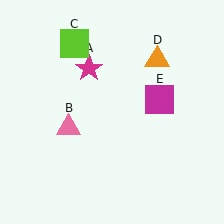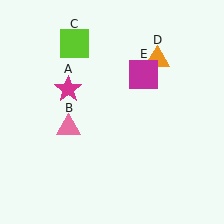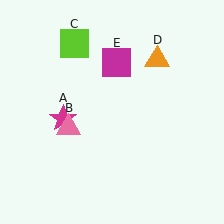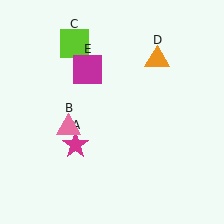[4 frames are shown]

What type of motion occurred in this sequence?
The magenta star (object A), magenta square (object E) rotated counterclockwise around the center of the scene.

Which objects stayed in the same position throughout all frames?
Pink triangle (object B) and lime square (object C) and orange triangle (object D) remained stationary.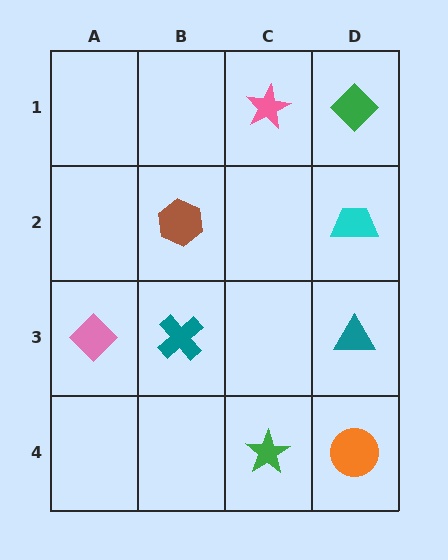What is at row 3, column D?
A teal triangle.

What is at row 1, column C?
A pink star.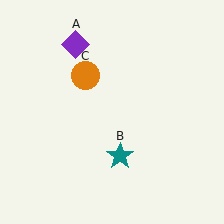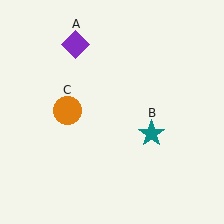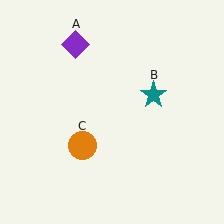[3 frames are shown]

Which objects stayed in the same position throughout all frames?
Purple diamond (object A) remained stationary.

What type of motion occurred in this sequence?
The teal star (object B), orange circle (object C) rotated counterclockwise around the center of the scene.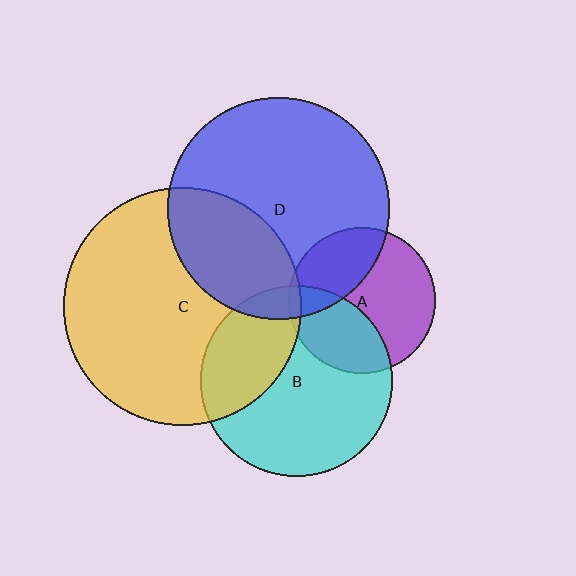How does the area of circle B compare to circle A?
Approximately 1.7 times.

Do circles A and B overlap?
Yes.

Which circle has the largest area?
Circle C (yellow).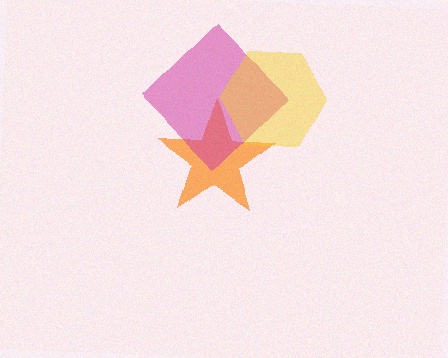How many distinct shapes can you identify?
There are 3 distinct shapes: an orange star, a magenta diamond, a yellow hexagon.